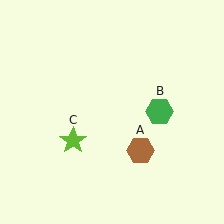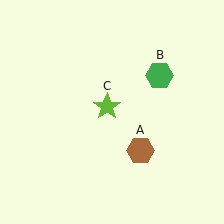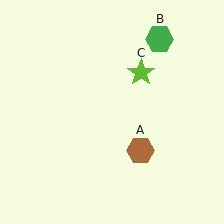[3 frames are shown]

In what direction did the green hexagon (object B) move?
The green hexagon (object B) moved up.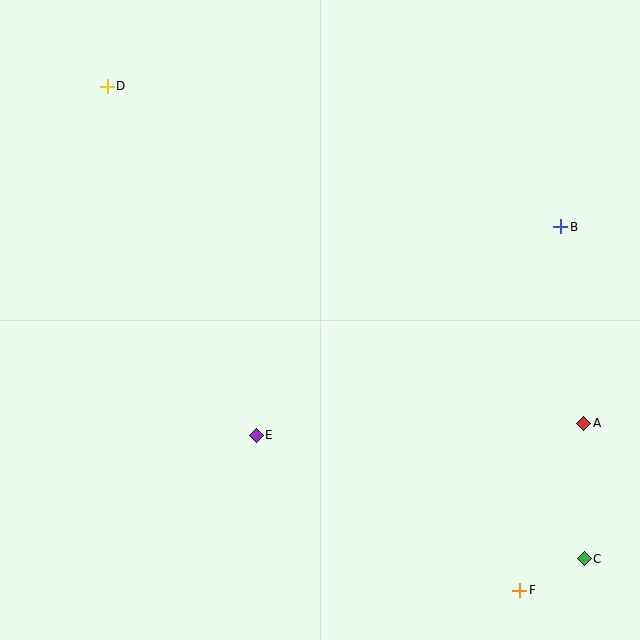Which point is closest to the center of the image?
Point E at (256, 435) is closest to the center.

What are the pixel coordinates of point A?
Point A is at (584, 423).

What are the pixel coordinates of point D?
Point D is at (107, 86).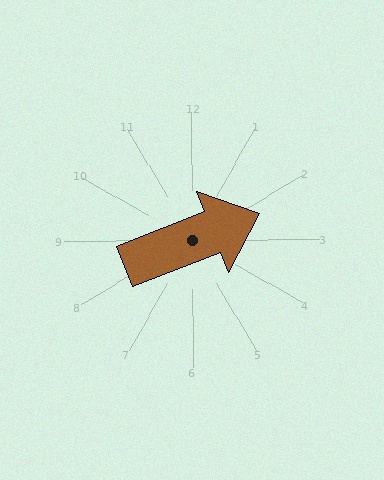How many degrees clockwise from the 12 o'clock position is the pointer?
Approximately 69 degrees.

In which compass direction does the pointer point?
East.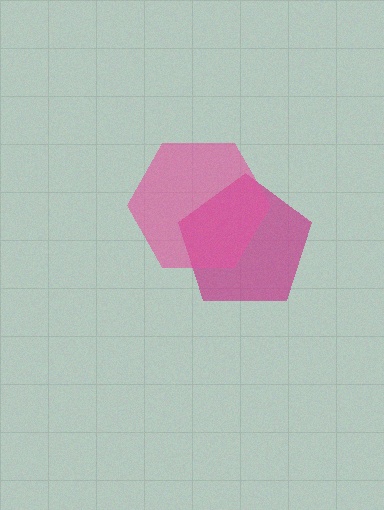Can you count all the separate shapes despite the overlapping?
Yes, there are 2 separate shapes.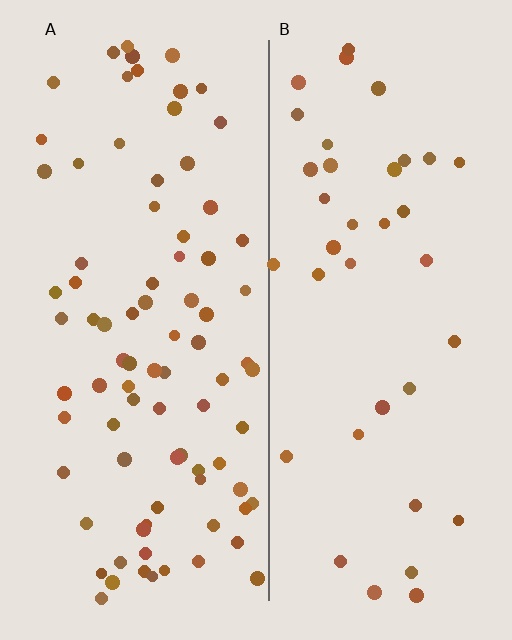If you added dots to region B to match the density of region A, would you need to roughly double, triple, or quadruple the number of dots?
Approximately double.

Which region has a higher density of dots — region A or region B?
A (the left).